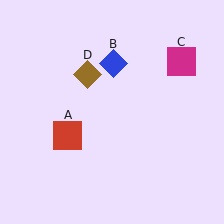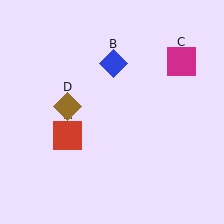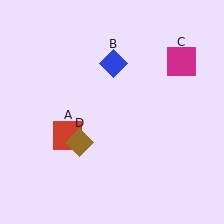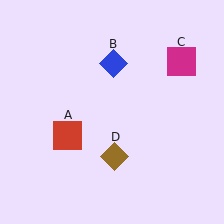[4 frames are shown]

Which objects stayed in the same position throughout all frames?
Red square (object A) and blue diamond (object B) and magenta square (object C) remained stationary.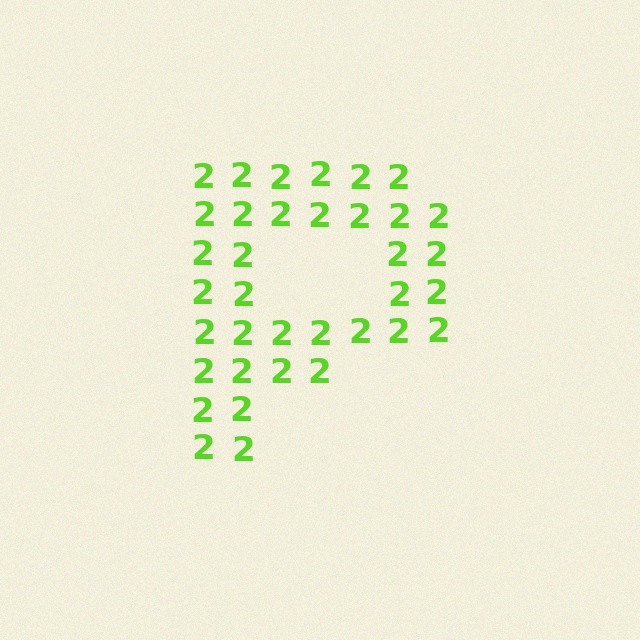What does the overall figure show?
The overall figure shows the letter P.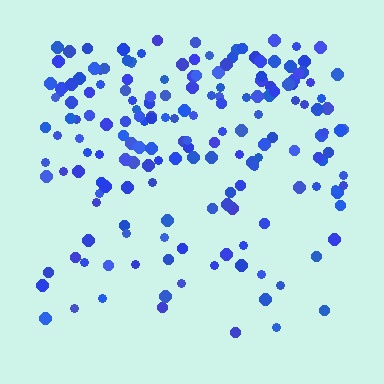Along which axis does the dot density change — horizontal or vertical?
Vertical.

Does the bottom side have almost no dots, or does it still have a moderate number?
Still a moderate number, just noticeably fewer than the top.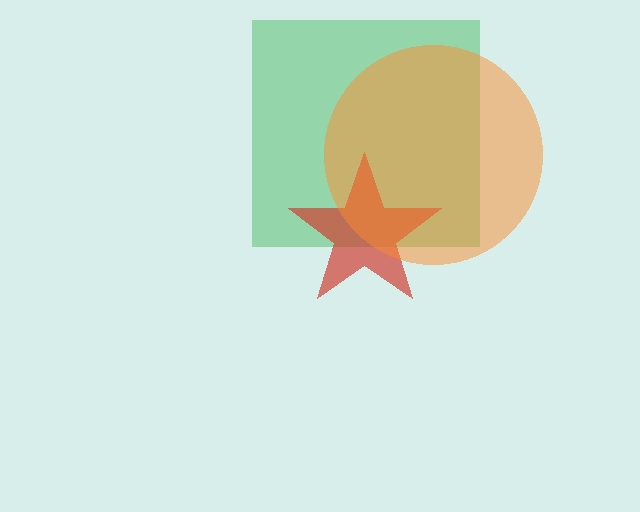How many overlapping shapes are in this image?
There are 3 overlapping shapes in the image.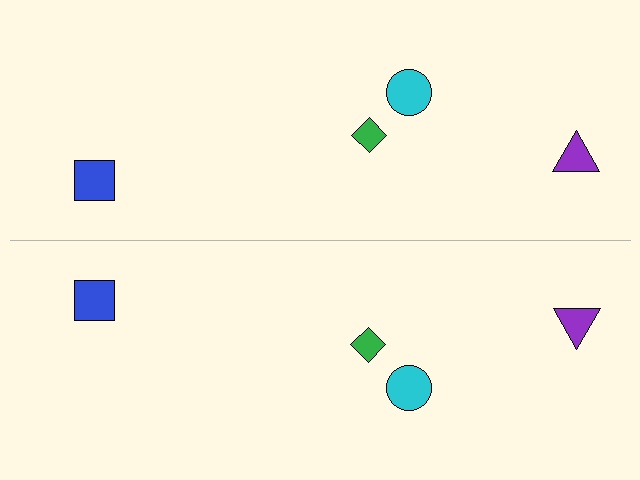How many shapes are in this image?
There are 8 shapes in this image.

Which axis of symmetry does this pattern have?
The pattern has a horizontal axis of symmetry running through the center of the image.